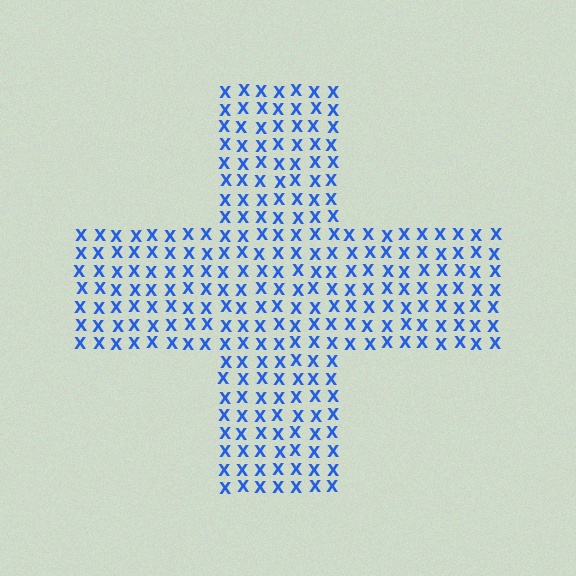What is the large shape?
The large shape is a cross.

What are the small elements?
The small elements are letter X's.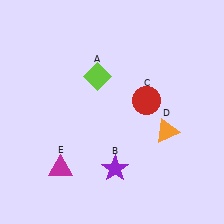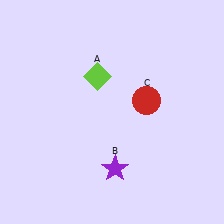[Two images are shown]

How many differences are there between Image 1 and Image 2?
There are 2 differences between the two images.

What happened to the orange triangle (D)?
The orange triangle (D) was removed in Image 2. It was in the bottom-right area of Image 1.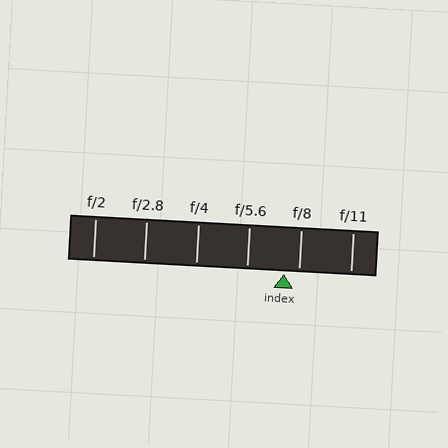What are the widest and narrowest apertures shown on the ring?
The widest aperture shown is f/2 and the narrowest is f/11.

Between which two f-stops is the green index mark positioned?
The index mark is between f/5.6 and f/8.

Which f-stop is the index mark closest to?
The index mark is closest to f/8.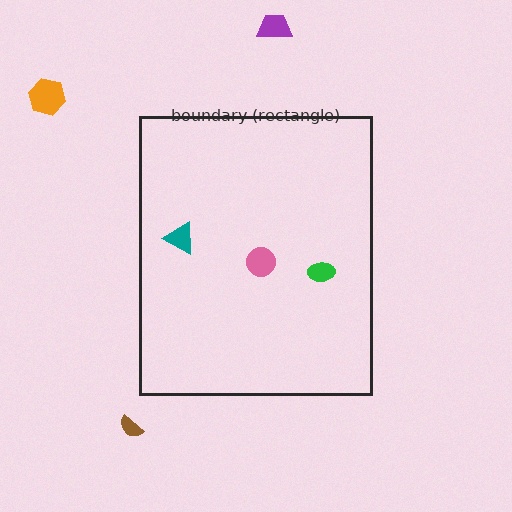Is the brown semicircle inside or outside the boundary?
Outside.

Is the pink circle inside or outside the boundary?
Inside.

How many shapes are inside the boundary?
3 inside, 3 outside.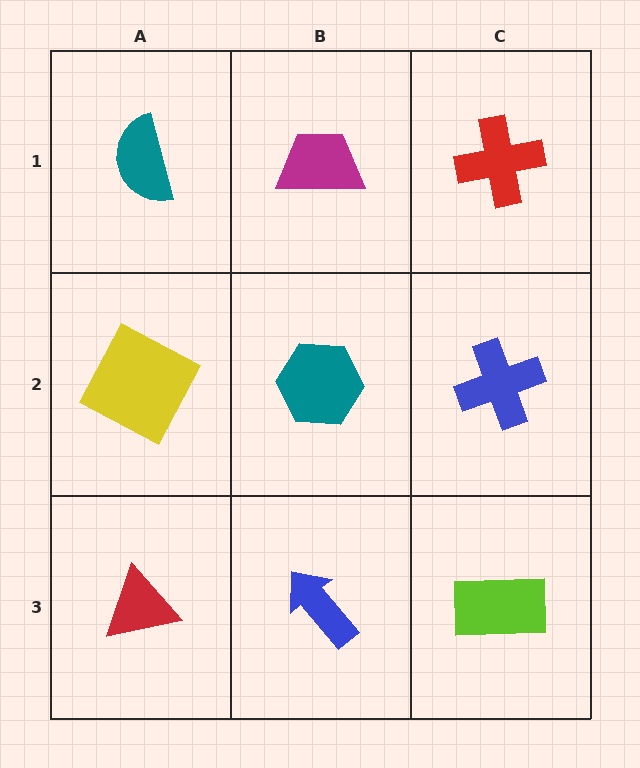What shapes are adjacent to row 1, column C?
A blue cross (row 2, column C), a magenta trapezoid (row 1, column B).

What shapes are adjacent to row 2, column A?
A teal semicircle (row 1, column A), a red triangle (row 3, column A), a teal hexagon (row 2, column B).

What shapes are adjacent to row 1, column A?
A yellow square (row 2, column A), a magenta trapezoid (row 1, column B).